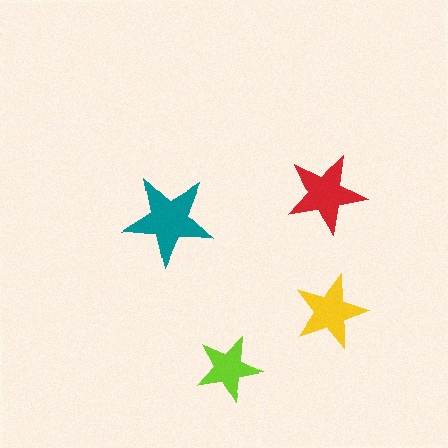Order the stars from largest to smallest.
the teal one, the red one, the yellow one, the lime one.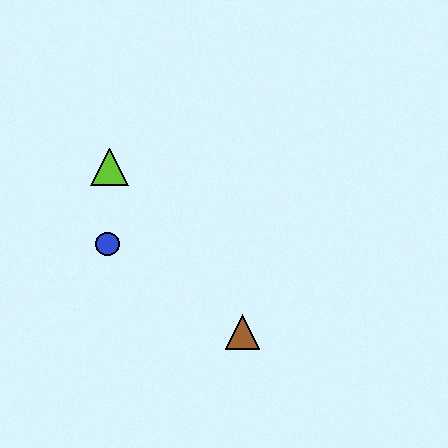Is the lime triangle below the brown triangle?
No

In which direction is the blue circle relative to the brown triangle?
The blue circle is to the left of the brown triangle.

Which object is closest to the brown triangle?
The blue circle is closest to the brown triangle.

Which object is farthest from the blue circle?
The brown triangle is farthest from the blue circle.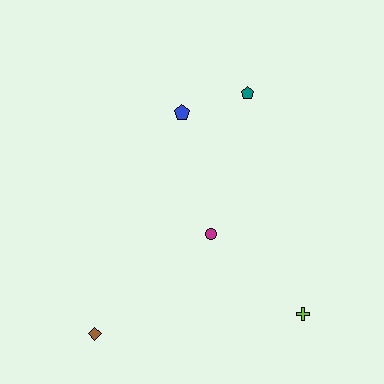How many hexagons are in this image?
There are no hexagons.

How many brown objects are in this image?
There is 1 brown object.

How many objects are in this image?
There are 5 objects.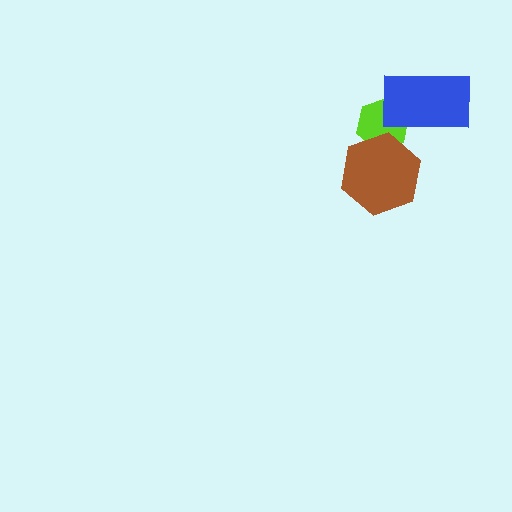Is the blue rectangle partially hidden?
No, no other shape covers it.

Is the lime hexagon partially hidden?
Yes, it is partially covered by another shape.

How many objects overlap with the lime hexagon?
2 objects overlap with the lime hexagon.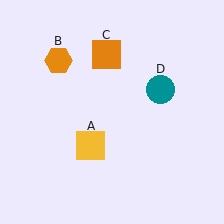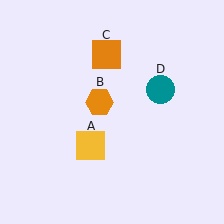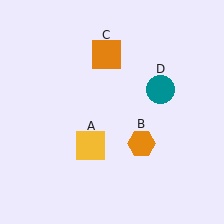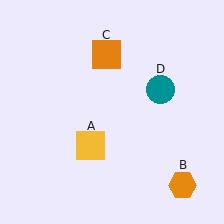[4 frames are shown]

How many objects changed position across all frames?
1 object changed position: orange hexagon (object B).